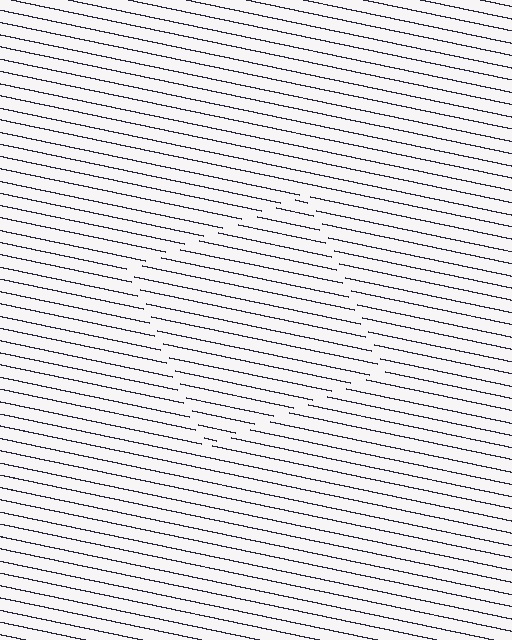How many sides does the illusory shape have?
4 sides — the line-ends trace a square.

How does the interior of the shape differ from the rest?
The interior of the shape contains the same grating, shifted by half a period — the contour is defined by the phase discontinuity where line-ends from the inner and outer gratings abut.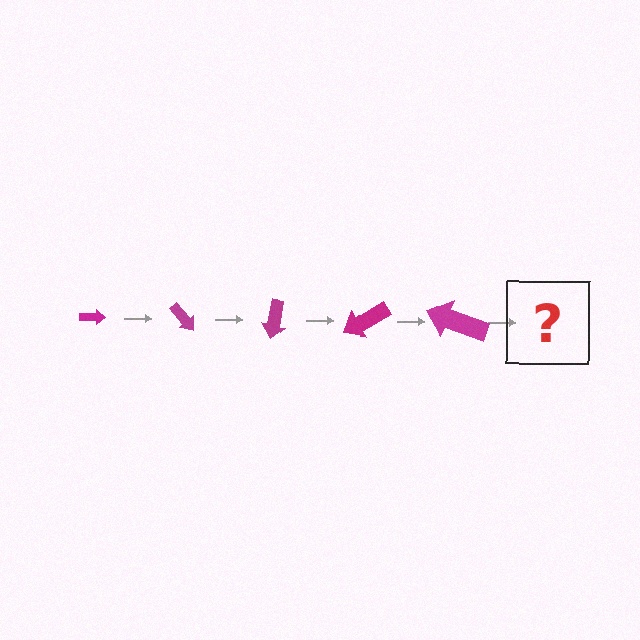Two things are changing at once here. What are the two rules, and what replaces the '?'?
The two rules are that the arrow grows larger each step and it rotates 50 degrees each step. The '?' should be an arrow, larger than the previous one and rotated 250 degrees from the start.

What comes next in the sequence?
The next element should be an arrow, larger than the previous one and rotated 250 degrees from the start.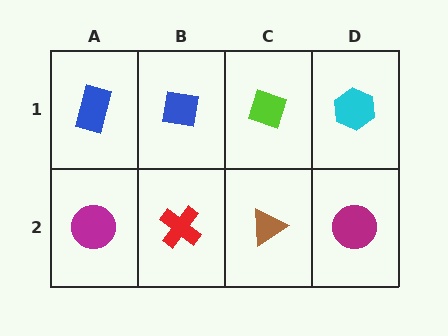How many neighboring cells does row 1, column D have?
2.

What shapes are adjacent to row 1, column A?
A magenta circle (row 2, column A), a blue square (row 1, column B).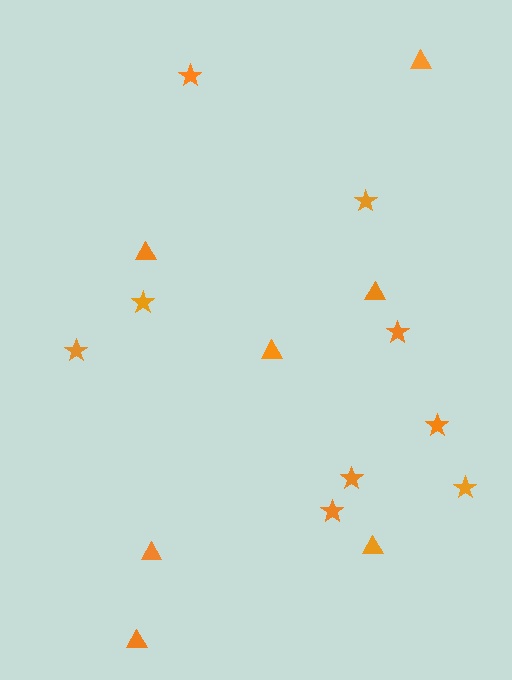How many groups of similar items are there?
There are 2 groups: one group of triangles (7) and one group of stars (9).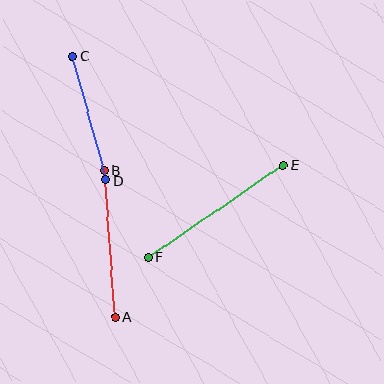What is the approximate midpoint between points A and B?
The midpoint is at approximately (110, 244) pixels.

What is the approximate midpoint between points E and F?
The midpoint is at approximately (216, 211) pixels.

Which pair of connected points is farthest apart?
Points E and F are farthest apart.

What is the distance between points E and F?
The distance is approximately 164 pixels.